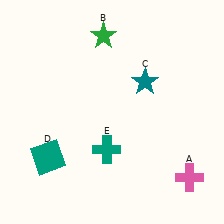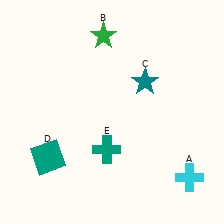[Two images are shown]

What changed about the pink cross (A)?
In Image 1, A is pink. In Image 2, it changed to cyan.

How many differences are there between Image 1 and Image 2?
There is 1 difference between the two images.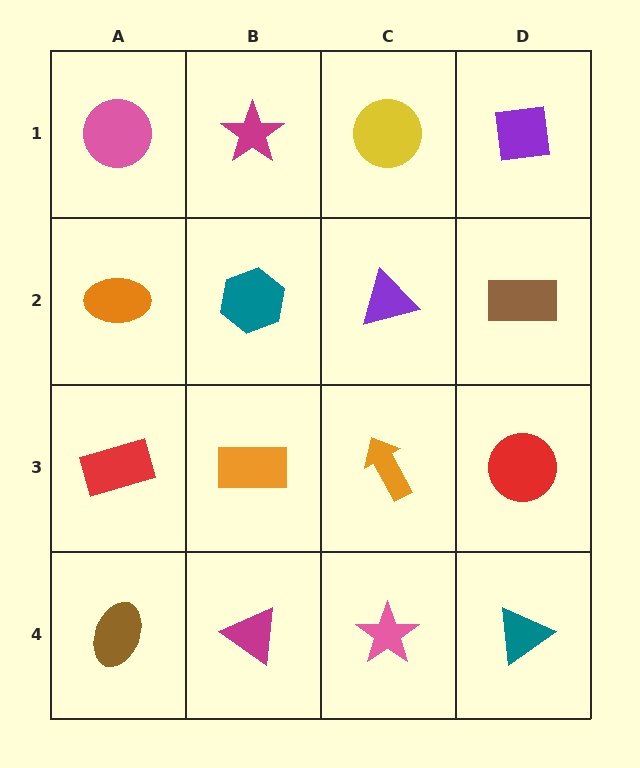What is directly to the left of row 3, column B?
A red rectangle.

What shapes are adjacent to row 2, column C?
A yellow circle (row 1, column C), an orange arrow (row 3, column C), a teal hexagon (row 2, column B), a brown rectangle (row 2, column D).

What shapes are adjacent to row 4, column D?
A red circle (row 3, column D), a pink star (row 4, column C).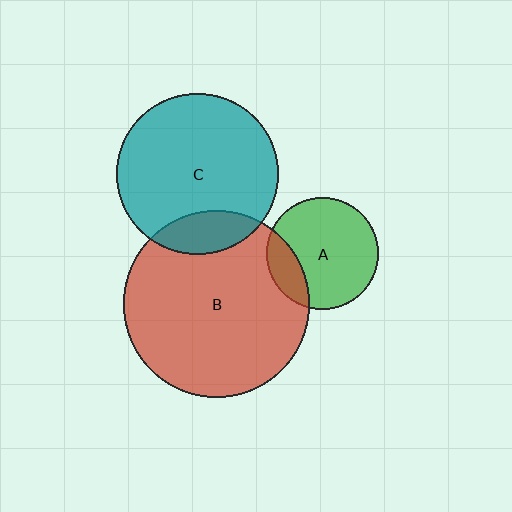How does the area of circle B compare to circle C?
Approximately 1.3 times.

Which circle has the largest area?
Circle B (red).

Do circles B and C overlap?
Yes.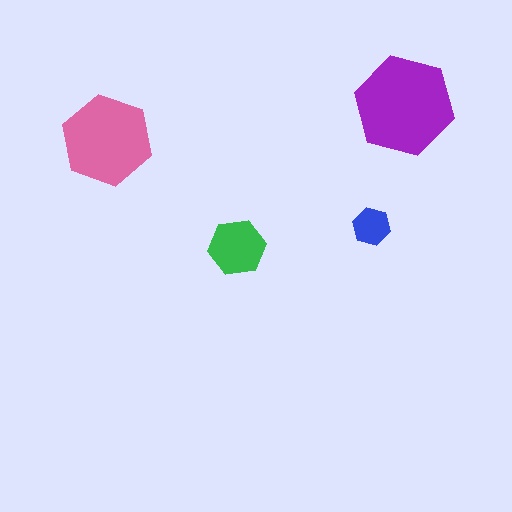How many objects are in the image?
There are 4 objects in the image.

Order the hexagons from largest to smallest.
the purple one, the pink one, the green one, the blue one.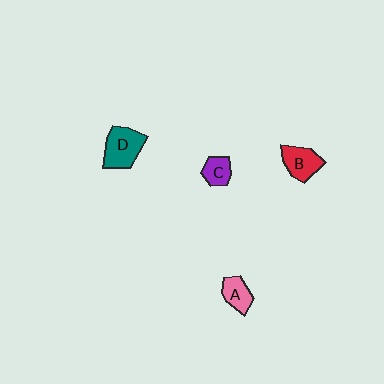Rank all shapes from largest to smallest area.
From largest to smallest: D (teal), B (red), A (pink), C (purple).